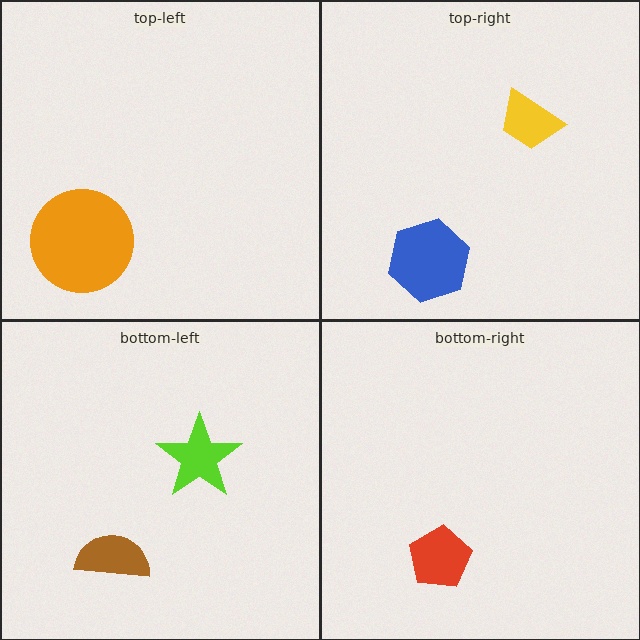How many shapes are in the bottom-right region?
1.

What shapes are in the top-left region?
The orange circle.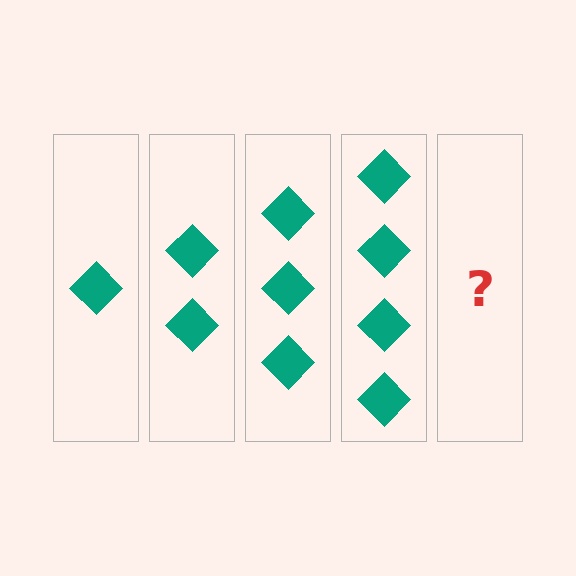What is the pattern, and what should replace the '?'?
The pattern is that each step adds one more diamond. The '?' should be 5 diamonds.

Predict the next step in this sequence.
The next step is 5 diamonds.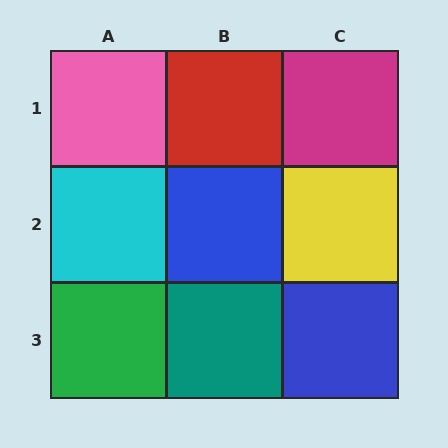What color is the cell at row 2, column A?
Cyan.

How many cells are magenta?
1 cell is magenta.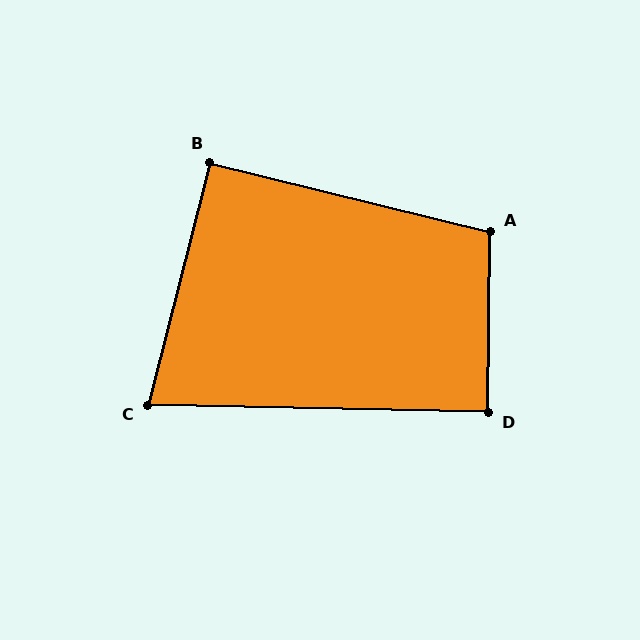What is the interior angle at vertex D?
Approximately 89 degrees (approximately right).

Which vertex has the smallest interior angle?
C, at approximately 77 degrees.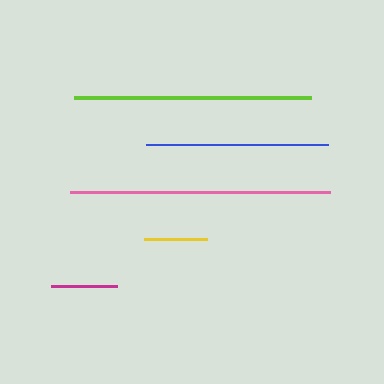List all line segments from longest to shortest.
From longest to shortest: pink, lime, blue, magenta, yellow.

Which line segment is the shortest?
The yellow line is the shortest at approximately 62 pixels.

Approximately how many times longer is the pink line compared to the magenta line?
The pink line is approximately 3.9 times the length of the magenta line.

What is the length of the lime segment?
The lime segment is approximately 236 pixels long.